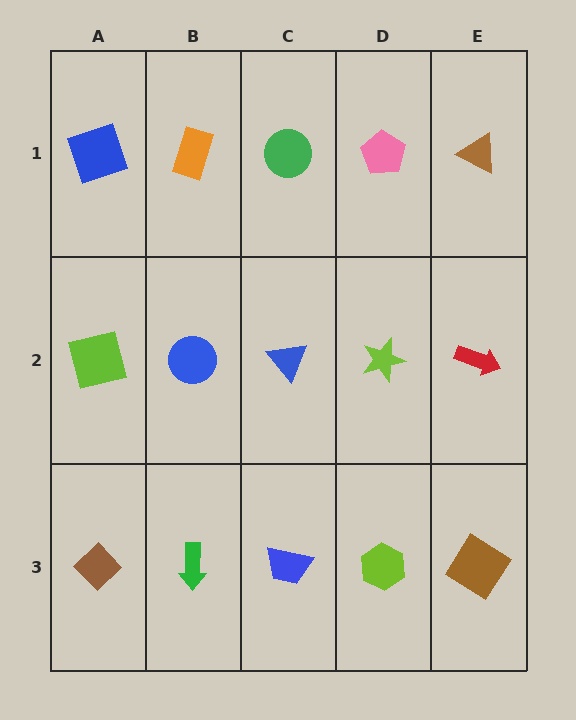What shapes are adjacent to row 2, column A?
A blue square (row 1, column A), a brown diamond (row 3, column A), a blue circle (row 2, column B).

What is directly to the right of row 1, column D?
A brown triangle.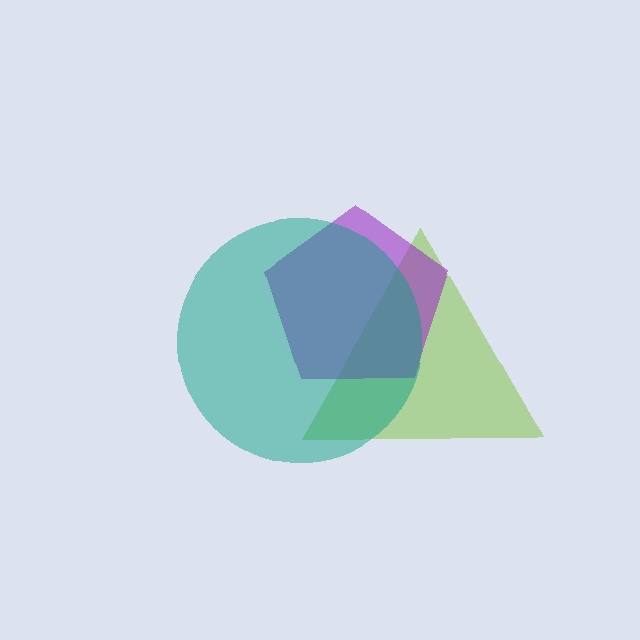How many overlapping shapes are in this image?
There are 3 overlapping shapes in the image.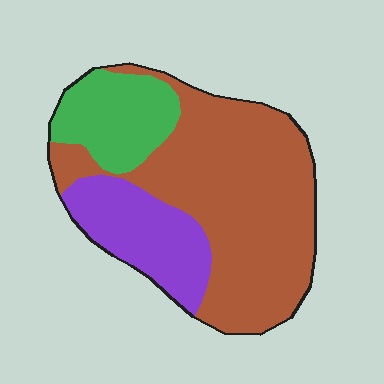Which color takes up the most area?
Brown, at roughly 60%.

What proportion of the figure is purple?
Purple takes up about one fifth (1/5) of the figure.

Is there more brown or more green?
Brown.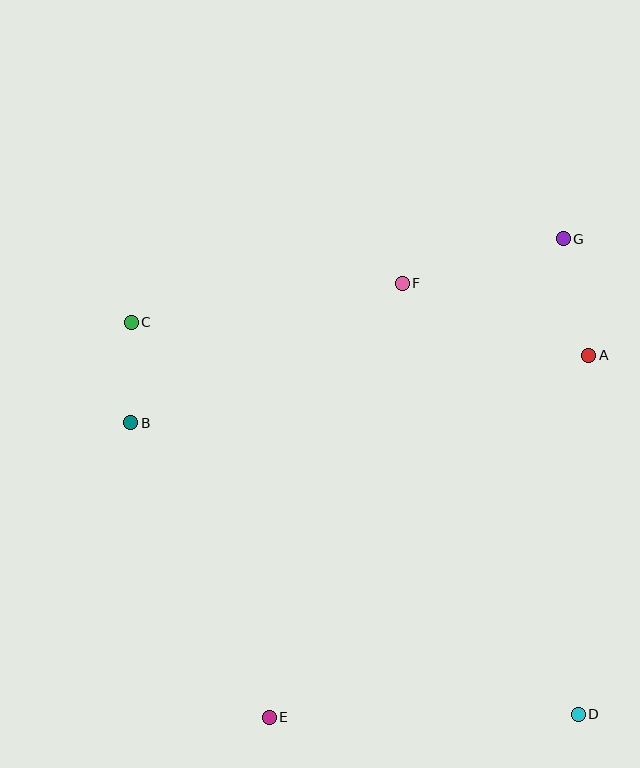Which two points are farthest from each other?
Points C and D are farthest from each other.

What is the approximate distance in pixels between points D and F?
The distance between D and F is approximately 466 pixels.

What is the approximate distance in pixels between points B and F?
The distance between B and F is approximately 305 pixels.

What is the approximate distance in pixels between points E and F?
The distance between E and F is approximately 454 pixels.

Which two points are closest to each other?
Points B and C are closest to each other.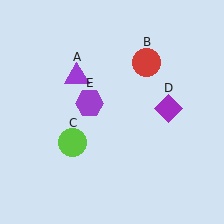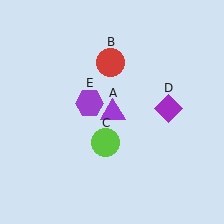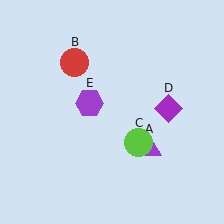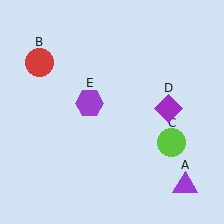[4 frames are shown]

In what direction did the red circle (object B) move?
The red circle (object B) moved left.